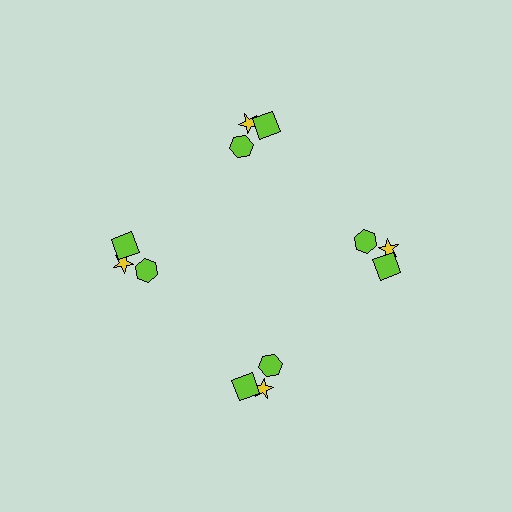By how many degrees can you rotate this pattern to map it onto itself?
The pattern maps onto itself every 90 degrees of rotation.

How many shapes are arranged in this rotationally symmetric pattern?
There are 12 shapes, arranged in 4 groups of 3.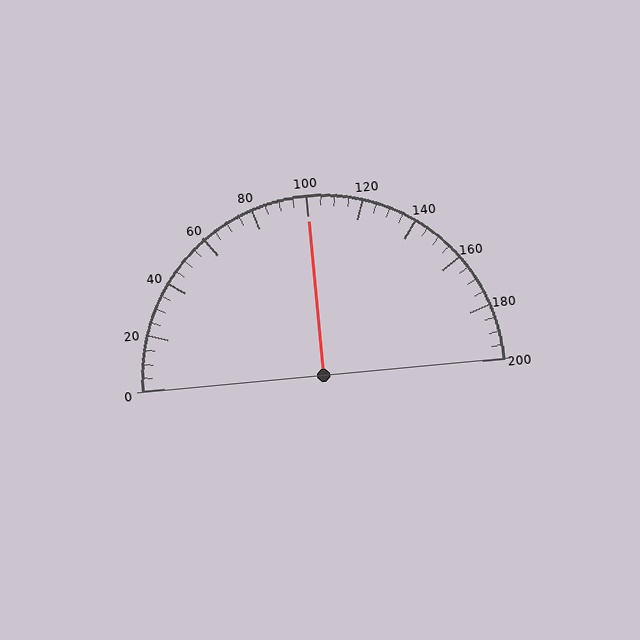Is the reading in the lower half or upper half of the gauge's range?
The reading is in the upper half of the range (0 to 200).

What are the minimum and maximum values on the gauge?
The gauge ranges from 0 to 200.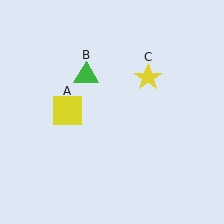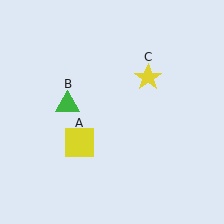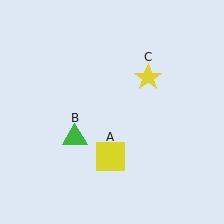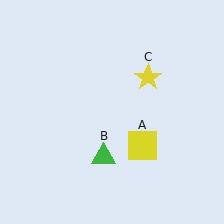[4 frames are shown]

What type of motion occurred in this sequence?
The yellow square (object A), green triangle (object B) rotated counterclockwise around the center of the scene.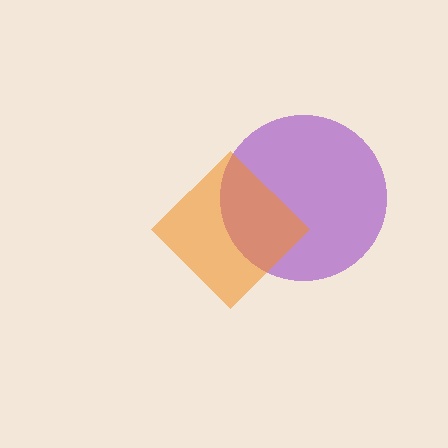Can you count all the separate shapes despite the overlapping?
Yes, there are 2 separate shapes.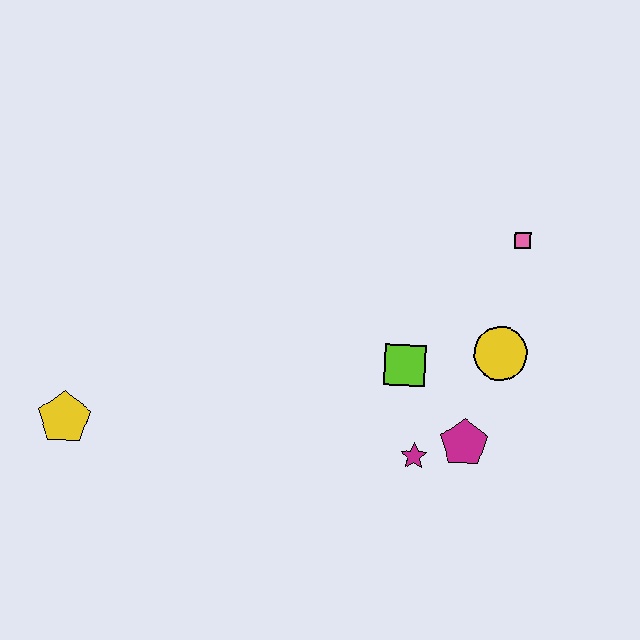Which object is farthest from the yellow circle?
The yellow pentagon is farthest from the yellow circle.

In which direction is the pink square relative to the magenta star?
The pink square is above the magenta star.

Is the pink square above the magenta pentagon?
Yes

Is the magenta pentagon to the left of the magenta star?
No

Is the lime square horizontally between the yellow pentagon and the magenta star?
Yes